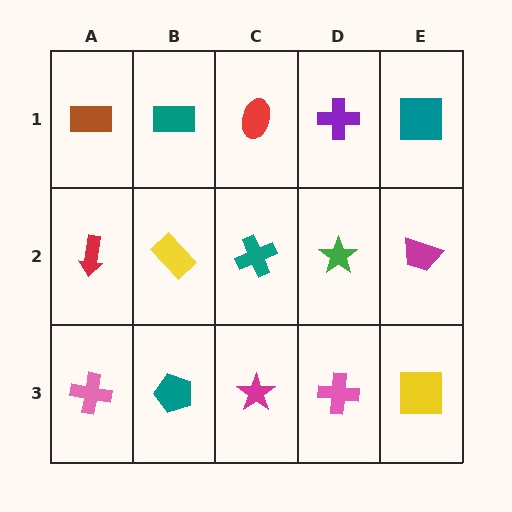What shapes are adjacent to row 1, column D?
A green star (row 2, column D), a red ellipse (row 1, column C), a teal square (row 1, column E).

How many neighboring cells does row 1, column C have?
3.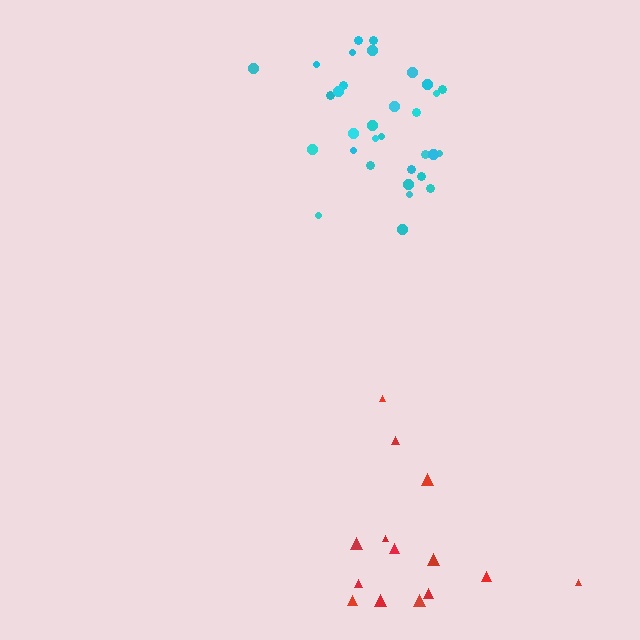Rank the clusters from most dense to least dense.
cyan, red.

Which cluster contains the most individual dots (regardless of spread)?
Cyan (32).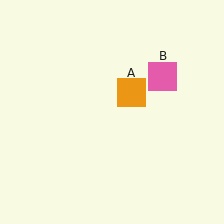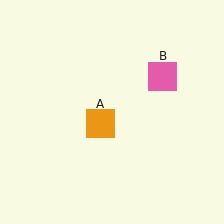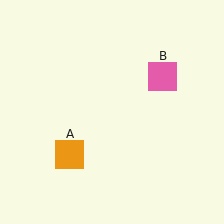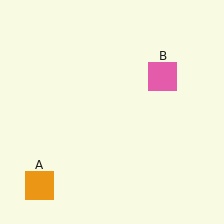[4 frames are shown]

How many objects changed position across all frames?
1 object changed position: orange square (object A).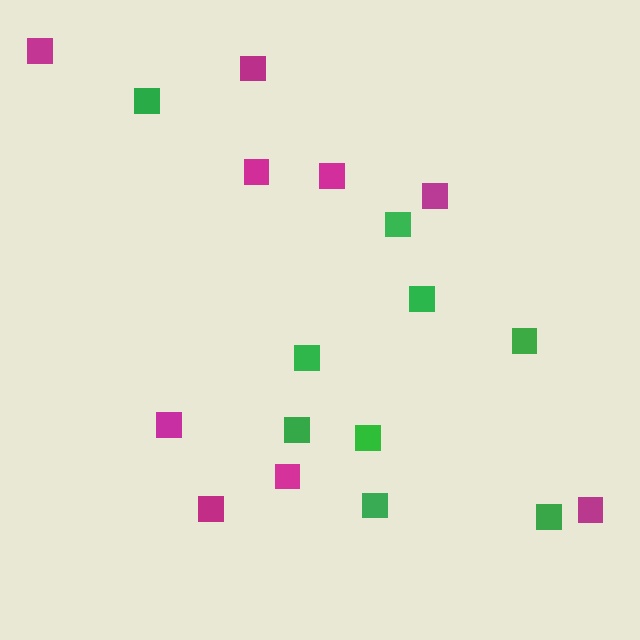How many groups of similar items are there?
There are 2 groups: one group of green squares (9) and one group of magenta squares (9).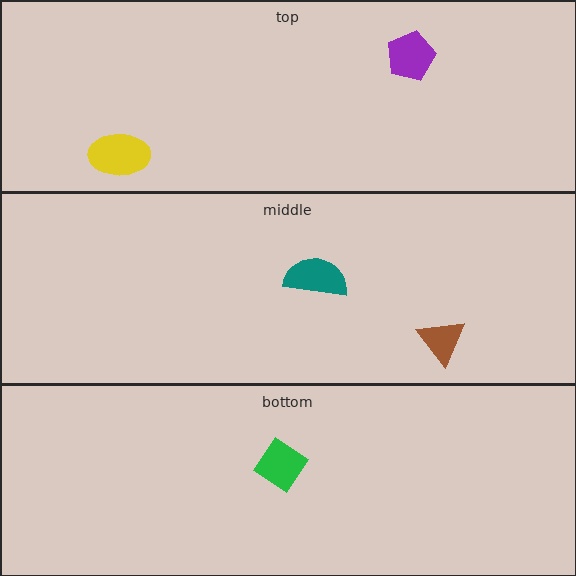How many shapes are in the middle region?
2.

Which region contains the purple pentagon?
The top region.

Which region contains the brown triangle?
The middle region.